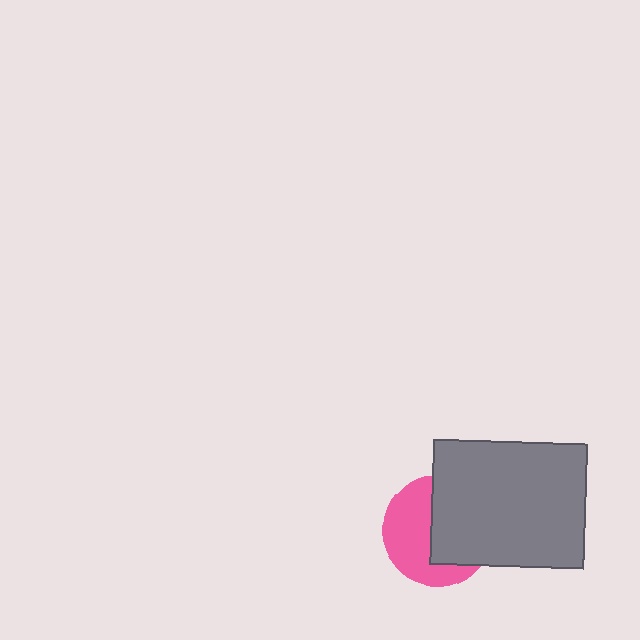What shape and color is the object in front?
The object in front is a gray rectangle.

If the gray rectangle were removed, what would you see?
You would see the complete pink circle.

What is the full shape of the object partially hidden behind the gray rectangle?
The partially hidden object is a pink circle.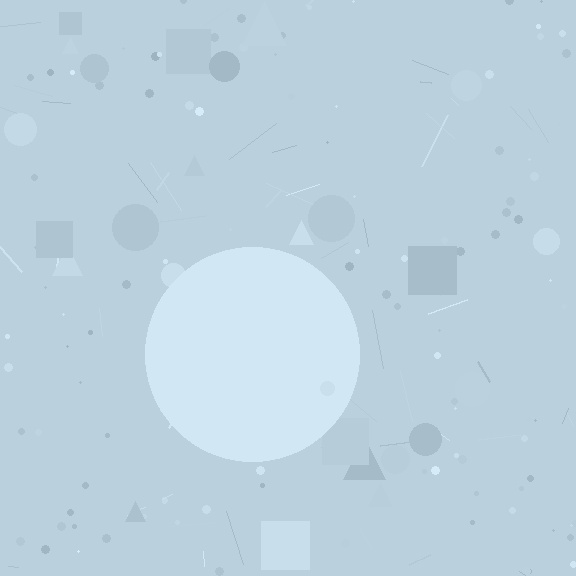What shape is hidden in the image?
A circle is hidden in the image.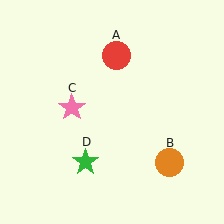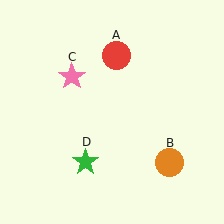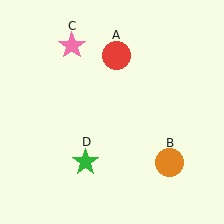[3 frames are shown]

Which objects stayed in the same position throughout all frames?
Red circle (object A) and orange circle (object B) and green star (object D) remained stationary.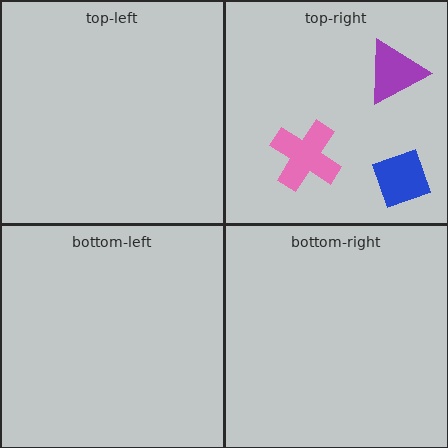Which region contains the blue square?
The top-right region.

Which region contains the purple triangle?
The top-right region.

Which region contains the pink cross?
The top-right region.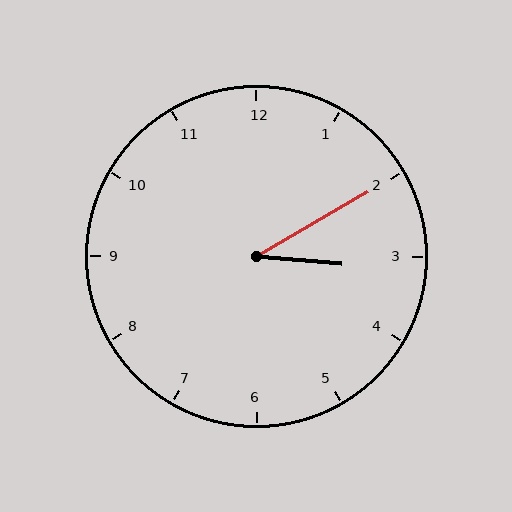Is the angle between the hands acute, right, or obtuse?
It is acute.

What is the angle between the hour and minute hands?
Approximately 35 degrees.